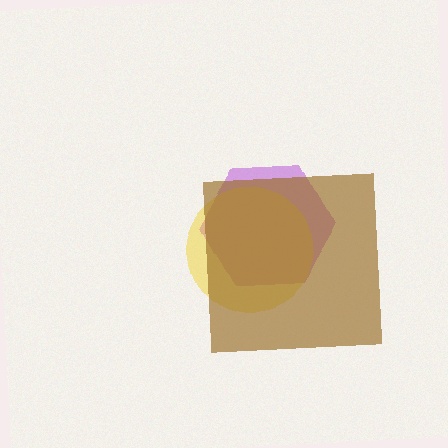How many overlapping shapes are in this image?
There are 3 overlapping shapes in the image.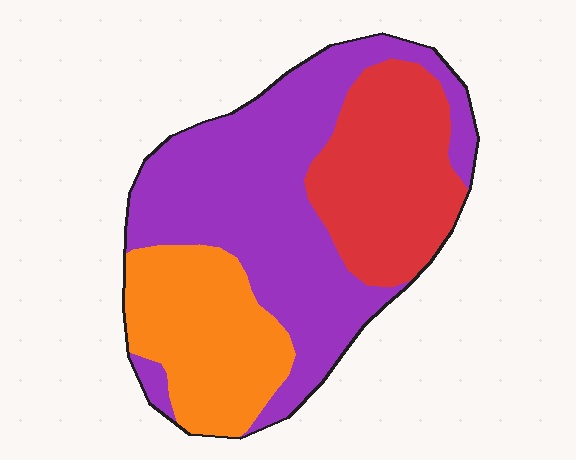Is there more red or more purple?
Purple.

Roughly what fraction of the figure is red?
Red takes up about one quarter (1/4) of the figure.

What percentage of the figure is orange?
Orange covers 24% of the figure.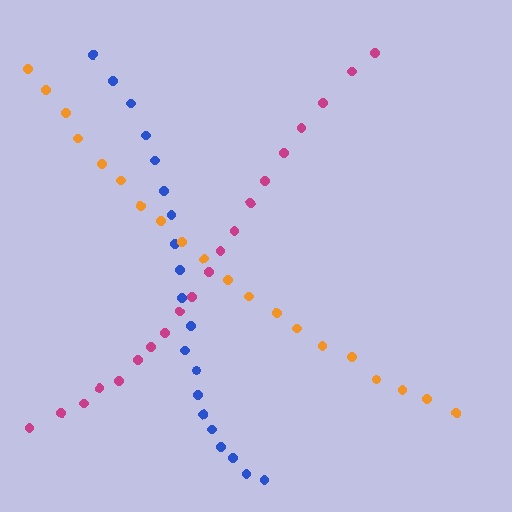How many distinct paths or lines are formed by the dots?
There are 3 distinct paths.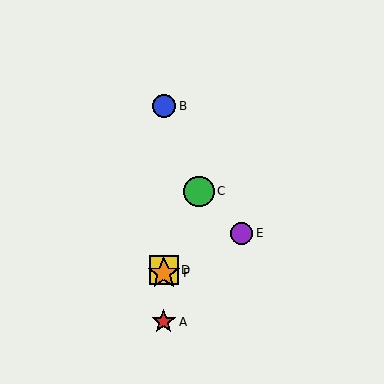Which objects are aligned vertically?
Objects A, B, D, F are aligned vertically.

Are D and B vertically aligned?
Yes, both are at x≈164.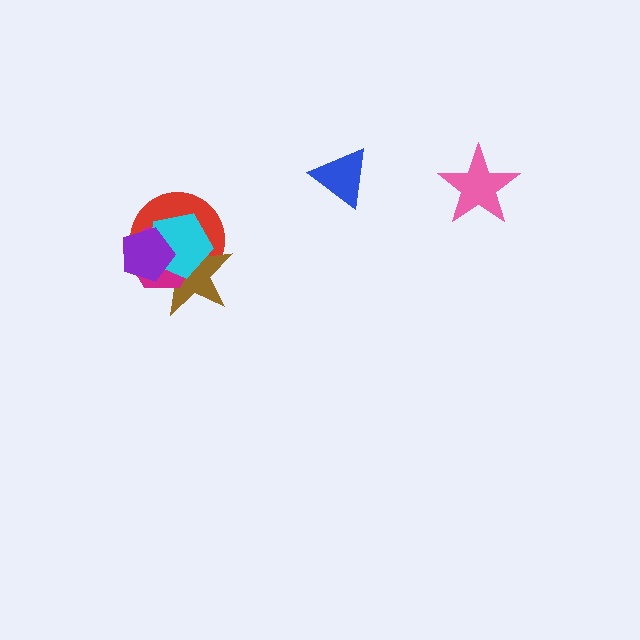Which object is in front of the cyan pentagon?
The purple pentagon is in front of the cyan pentagon.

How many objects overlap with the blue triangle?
0 objects overlap with the blue triangle.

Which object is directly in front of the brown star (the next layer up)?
The magenta hexagon is directly in front of the brown star.